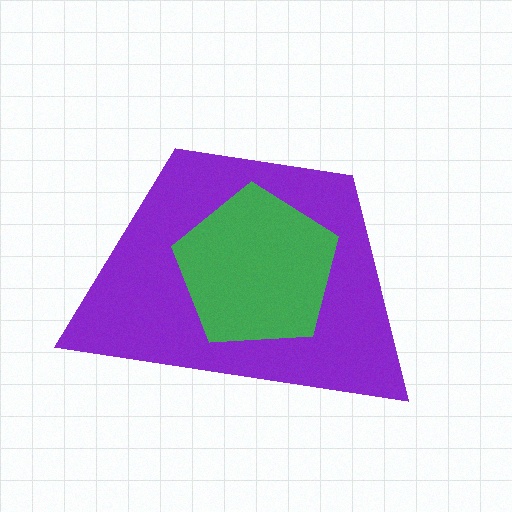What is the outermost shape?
The purple trapezoid.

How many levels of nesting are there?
2.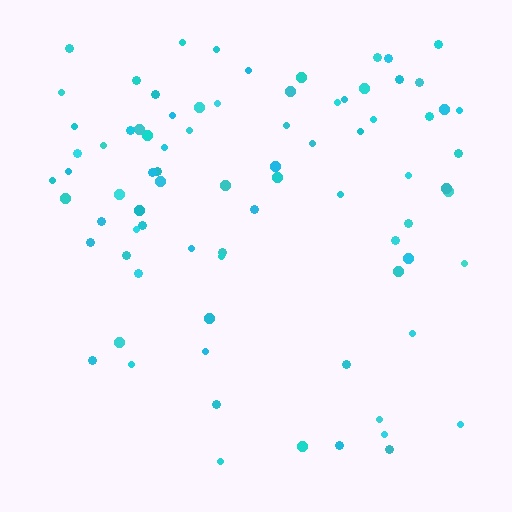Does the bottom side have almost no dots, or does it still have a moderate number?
Still a moderate number, just noticeably fewer than the top.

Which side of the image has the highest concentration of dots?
The top.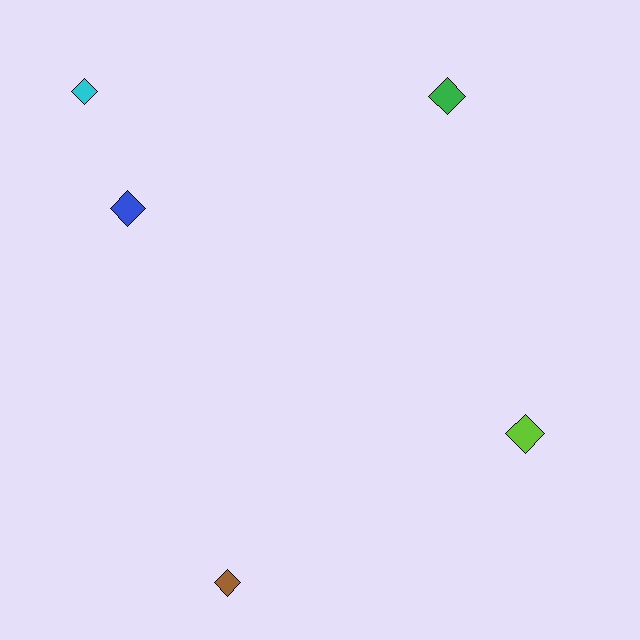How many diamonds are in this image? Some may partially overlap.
There are 5 diamonds.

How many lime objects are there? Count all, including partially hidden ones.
There is 1 lime object.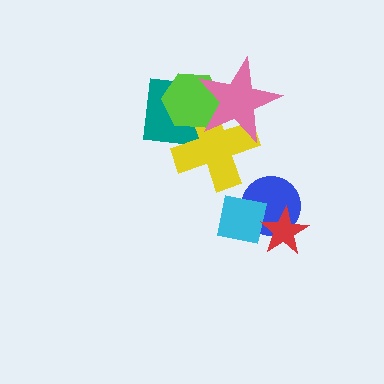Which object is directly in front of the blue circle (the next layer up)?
The cyan square is directly in front of the blue circle.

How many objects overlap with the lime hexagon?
3 objects overlap with the lime hexagon.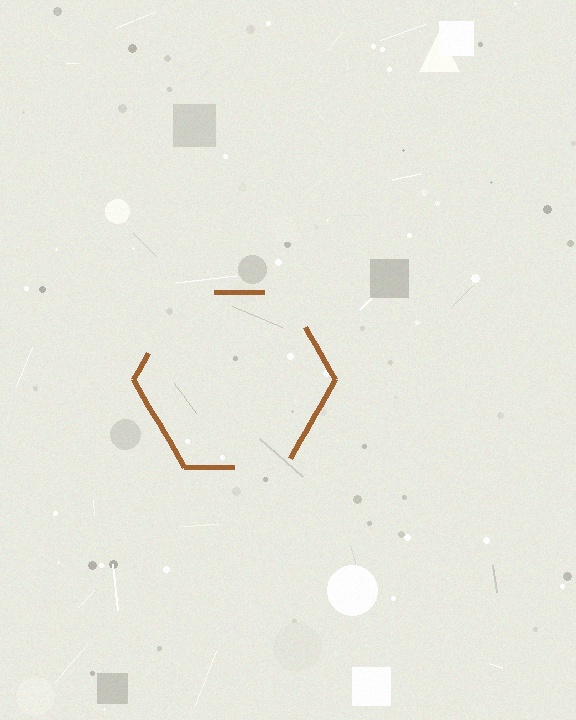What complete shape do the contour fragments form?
The contour fragments form a hexagon.